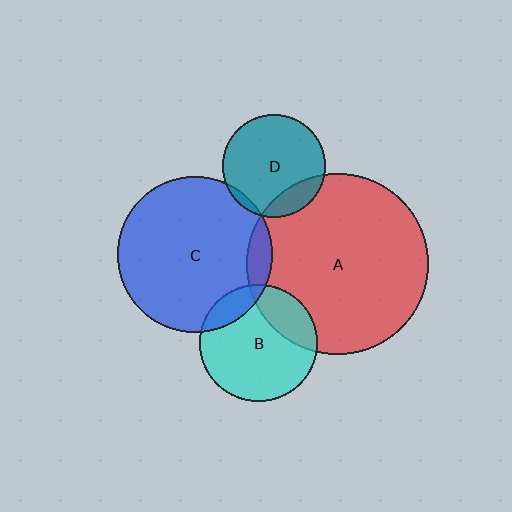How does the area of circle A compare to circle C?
Approximately 1.4 times.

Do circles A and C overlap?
Yes.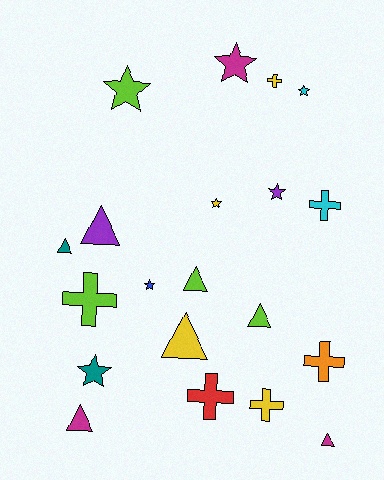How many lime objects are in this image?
There are 4 lime objects.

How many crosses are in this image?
There are 6 crosses.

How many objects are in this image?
There are 20 objects.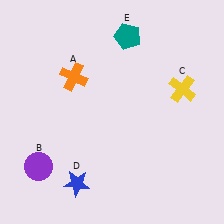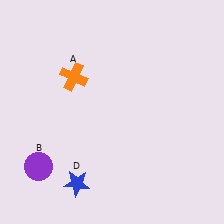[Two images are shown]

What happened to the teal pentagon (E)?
The teal pentagon (E) was removed in Image 2. It was in the top-right area of Image 1.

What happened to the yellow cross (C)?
The yellow cross (C) was removed in Image 2. It was in the top-right area of Image 1.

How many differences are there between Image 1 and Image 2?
There are 2 differences between the two images.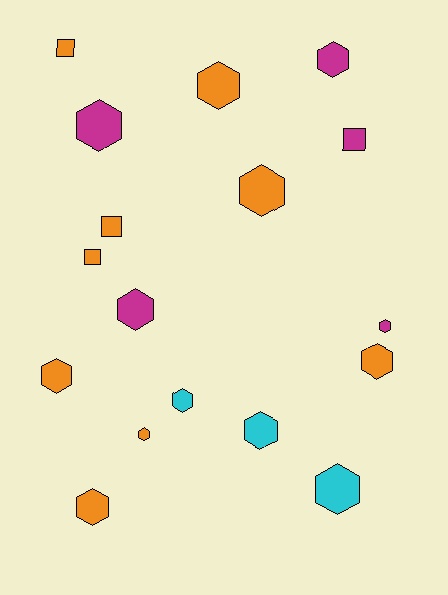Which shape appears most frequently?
Hexagon, with 13 objects.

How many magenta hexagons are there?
There are 4 magenta hexagons.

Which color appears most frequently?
Orange, with 9 objects.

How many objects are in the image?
There are 17 objects.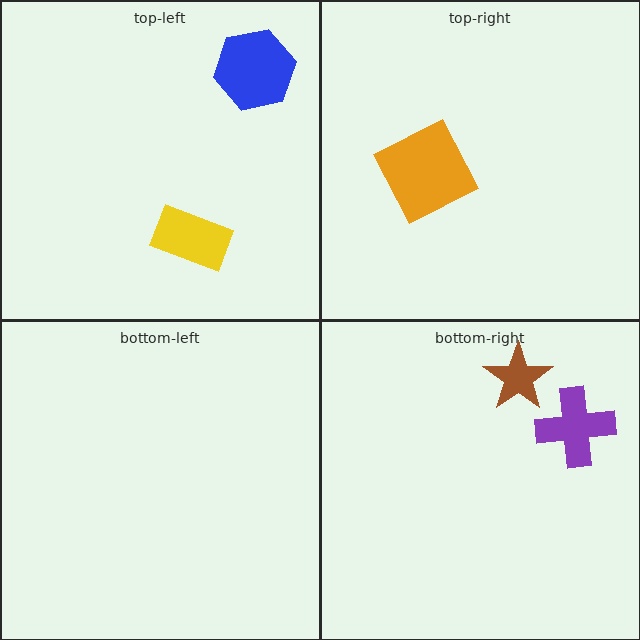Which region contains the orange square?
The top-right region.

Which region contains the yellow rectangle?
The top-left region.